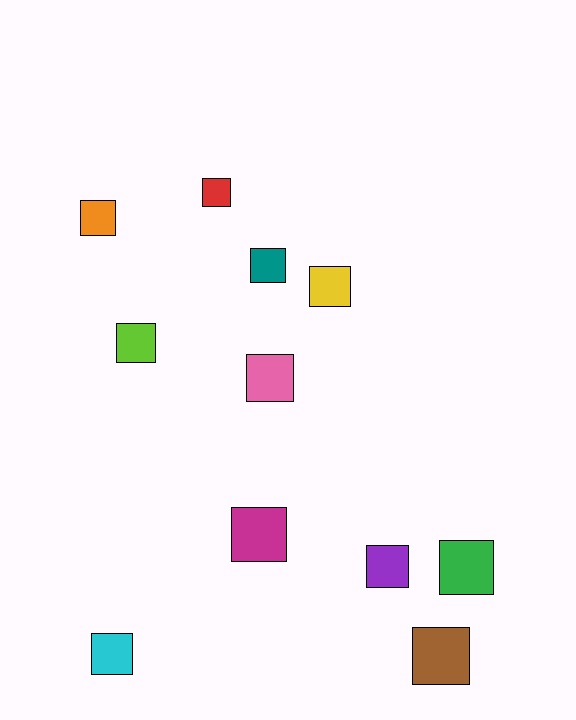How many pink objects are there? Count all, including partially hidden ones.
There is 1 pink object.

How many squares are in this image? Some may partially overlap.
There are 11 squares.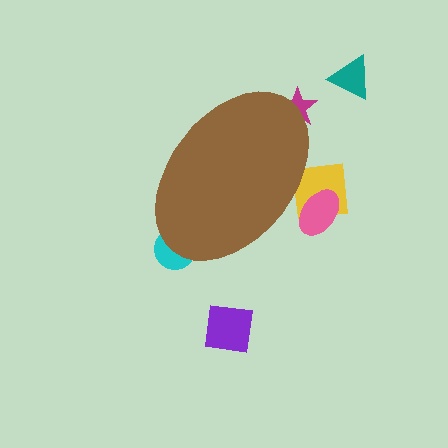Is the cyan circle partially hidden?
Yes, the cyan circle is partially hidden behind the brown ellipse.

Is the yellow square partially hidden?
Yes, the yellow square is partially hidden behind the brown ellipse.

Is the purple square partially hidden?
No, the purple square is fully visible.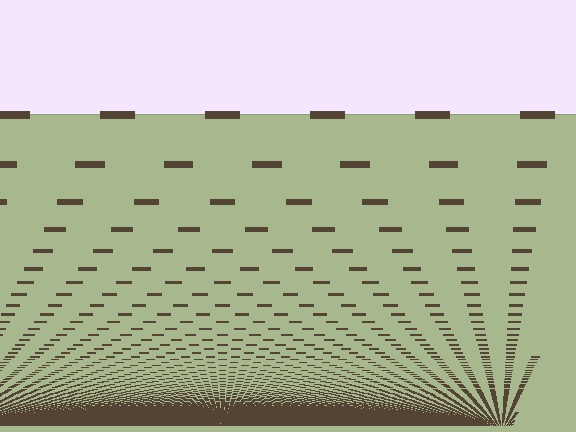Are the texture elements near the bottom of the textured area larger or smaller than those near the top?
Smaller. The gradient is inverted — elements near the bottom are smaller and denser.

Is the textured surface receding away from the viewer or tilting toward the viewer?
The surface appears to tilt toward the viewer. Texture elements get larger and sparser toward the top.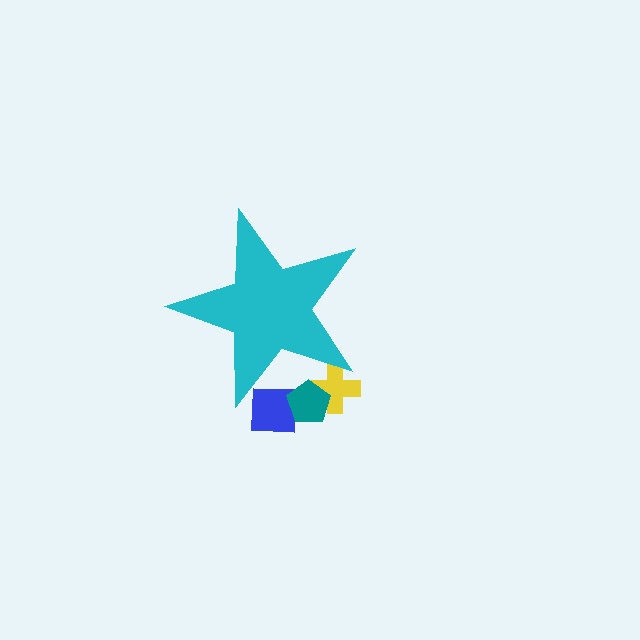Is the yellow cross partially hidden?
Yes, the yellow cross is partially hidden behind the cyan star.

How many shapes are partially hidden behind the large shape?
3 shapes are partially hidden.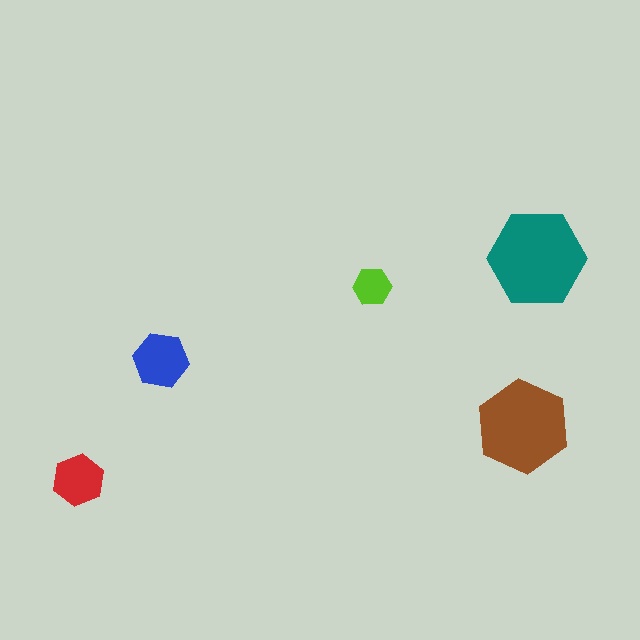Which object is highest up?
The teal hexagon is topmost.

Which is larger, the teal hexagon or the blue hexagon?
The teal one.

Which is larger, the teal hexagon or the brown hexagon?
The teal one.